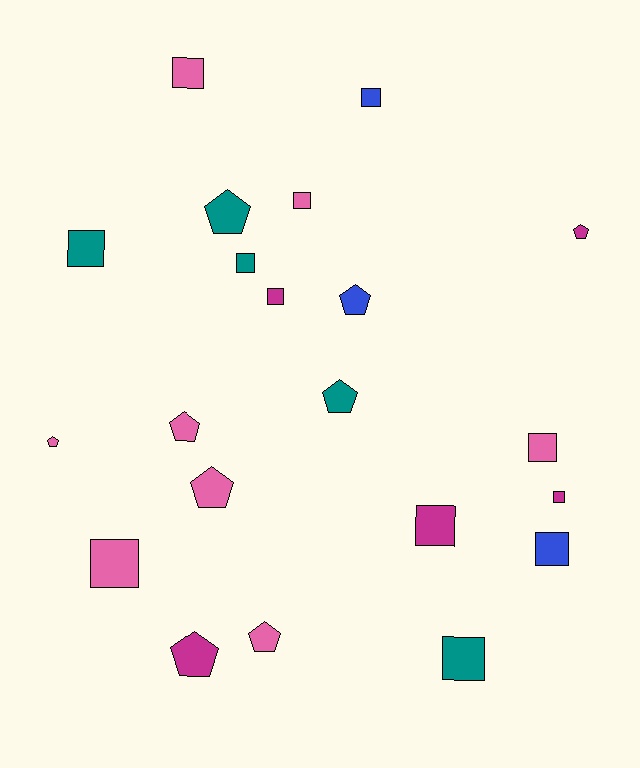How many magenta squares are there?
There are 3 magenta squares.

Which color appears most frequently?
Pink, with 8 objects.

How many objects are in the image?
There are 21 objects.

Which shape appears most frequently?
Square, with 12 objects.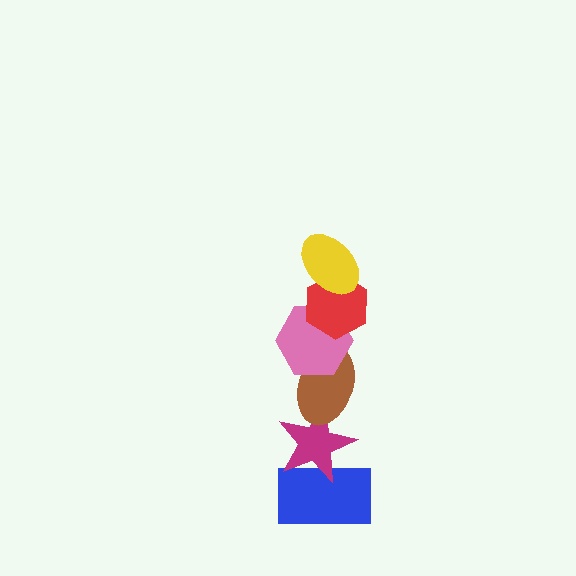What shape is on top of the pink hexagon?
The red hexagon is on top of the pink hexagon.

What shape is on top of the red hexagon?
The yellow ellipse is on top of the red hexagon.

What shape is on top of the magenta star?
The brown ellipse is on top of the magenta star.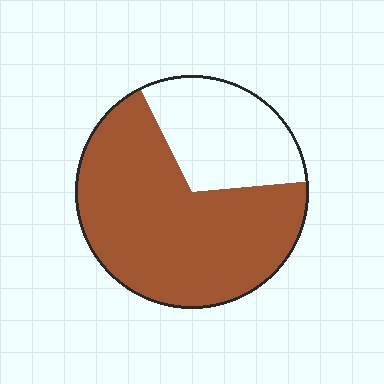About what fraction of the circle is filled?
About two thirds (2/3).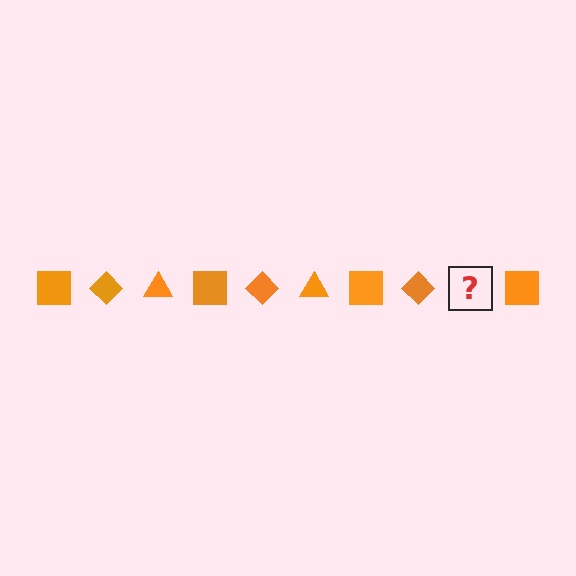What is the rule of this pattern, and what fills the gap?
The rule is that the pattern cycles through square, diamond, triangle shapes in orange. The gap should be filled with an orange triangle.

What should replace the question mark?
The question mark should be replaced with an orange triangle.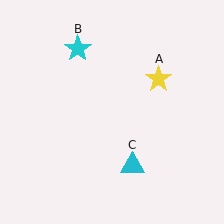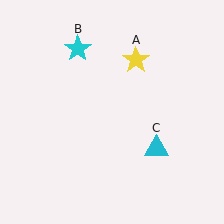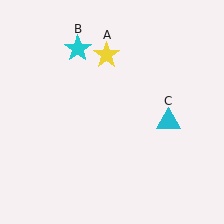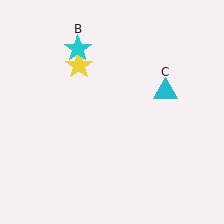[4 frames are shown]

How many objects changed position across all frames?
2 objects changed position: yellow star (object A), cyan triangle (object C).